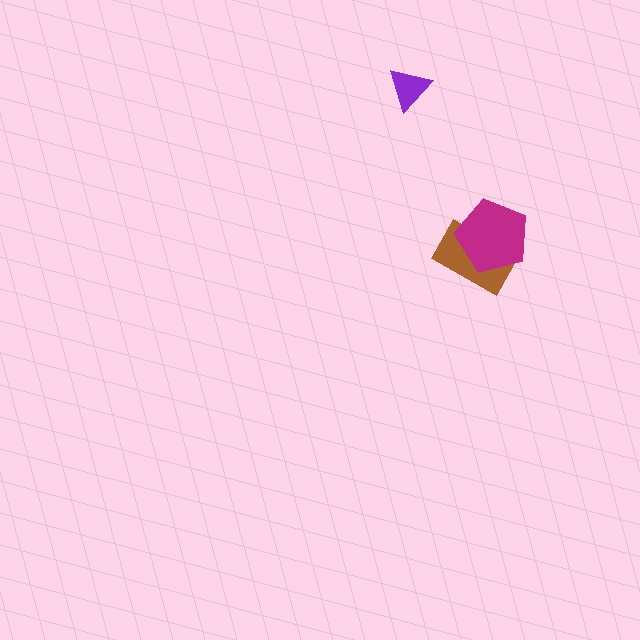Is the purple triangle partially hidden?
No, no other shape covers it.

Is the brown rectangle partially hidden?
Yes, it is partially covered by another shape.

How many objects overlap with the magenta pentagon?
1 object overlaps with the magenta pentagon.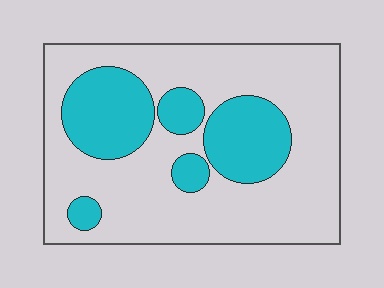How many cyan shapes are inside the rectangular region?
5.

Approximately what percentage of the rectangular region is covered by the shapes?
Approximately 30%.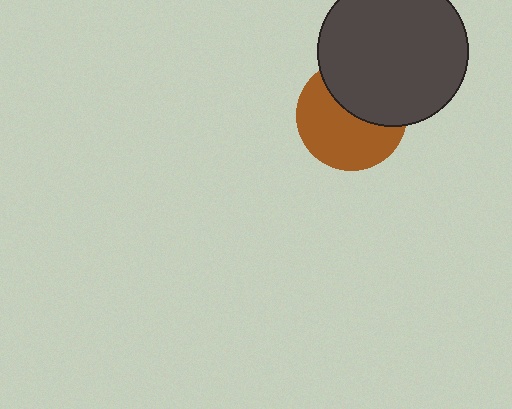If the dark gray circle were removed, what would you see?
You would see the complete brown circle.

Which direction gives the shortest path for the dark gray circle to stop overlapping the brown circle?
Moving up gives the shortest separation.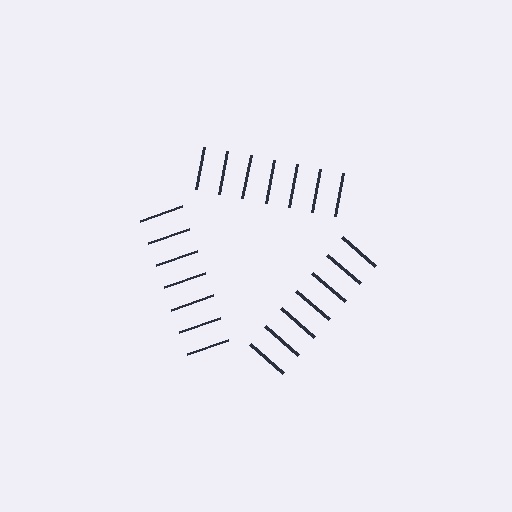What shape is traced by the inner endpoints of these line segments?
An illusory triangle — the line segments terminate on its edges but no continuous stroke is drawn.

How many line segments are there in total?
21 — 7 along each of the 3 edges.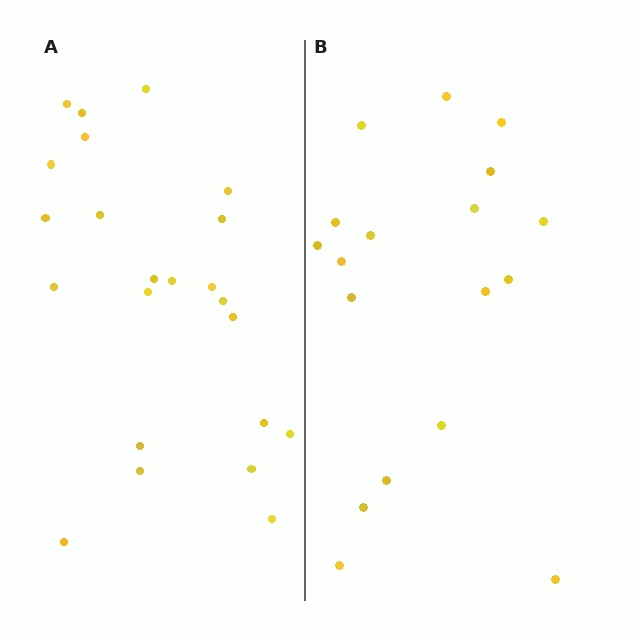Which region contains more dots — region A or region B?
Region A (the left region) has more dots.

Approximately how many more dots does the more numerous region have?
Region A has about 5 more dots than region B.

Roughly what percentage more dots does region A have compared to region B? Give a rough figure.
About 30% more.